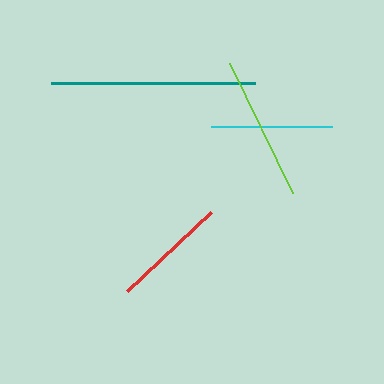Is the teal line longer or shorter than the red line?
The teal line is longer than the red line.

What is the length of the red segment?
The red segment is approximately 115 pixels long.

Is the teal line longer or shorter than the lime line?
The teal line is longer than the lime line.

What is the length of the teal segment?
The teal segment is approximately 204 pixels long.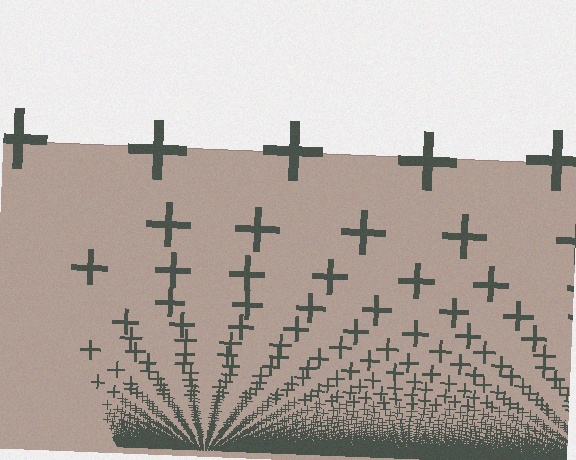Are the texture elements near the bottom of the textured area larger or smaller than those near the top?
Smaller. The gradient is inverted — elements near the bottom are smaller and denser.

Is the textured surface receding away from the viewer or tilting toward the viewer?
The surface appears to tilt toward the viewer. Texture elements get larger and sparser toward the top.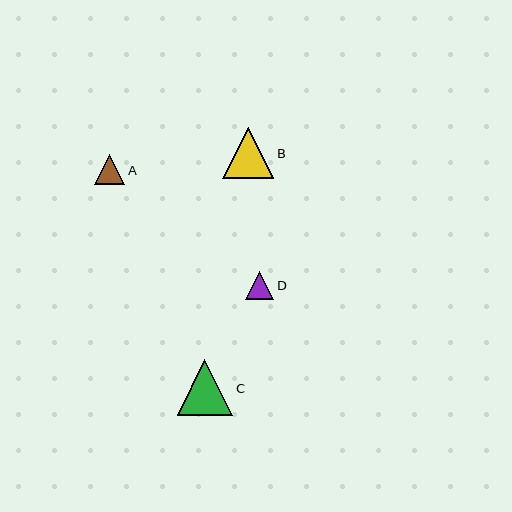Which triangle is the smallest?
Triangle D is the smallest with a size of approximately 29 pixels.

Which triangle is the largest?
Triangle C is the largest with a size of approximately 56 pixels.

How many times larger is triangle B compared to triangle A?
Triangle B is approximately 1.7 times the size of triangle A.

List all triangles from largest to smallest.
From largest to smallest: C, B, A, D.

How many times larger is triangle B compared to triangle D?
Triangle B is approximately 1.8 times the size of triangle D.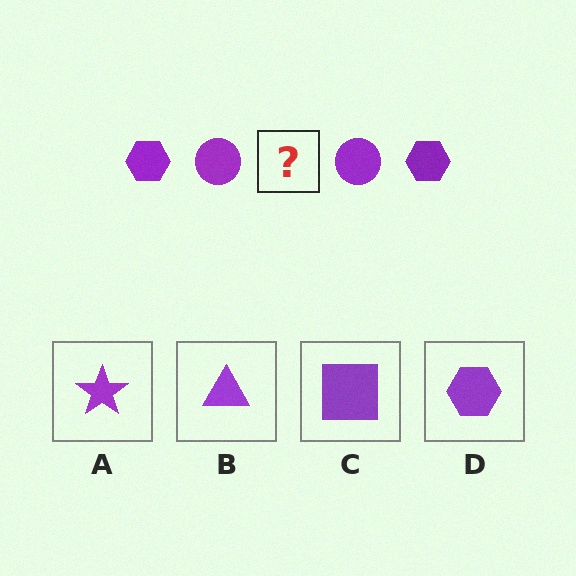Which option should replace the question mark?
Option D.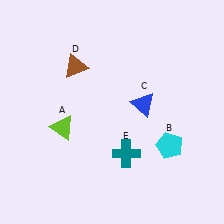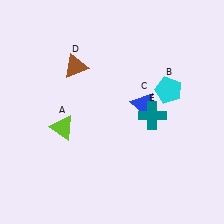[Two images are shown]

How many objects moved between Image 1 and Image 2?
2 objects moved between the two images.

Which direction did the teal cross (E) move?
The teal cross (E) moved up.